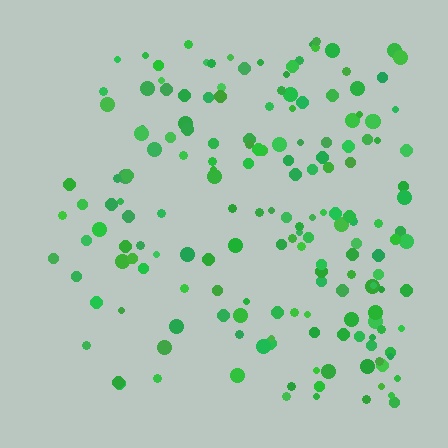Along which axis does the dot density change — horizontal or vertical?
Horizontal.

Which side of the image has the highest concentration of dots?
The right.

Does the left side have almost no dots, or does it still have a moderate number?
Still a moderate number, just noticeably fewer than the right.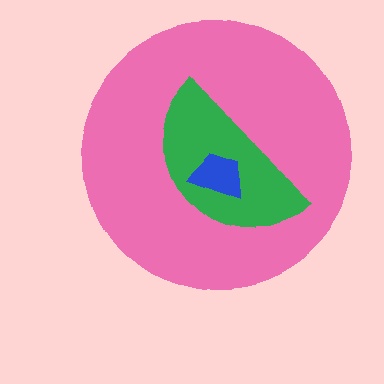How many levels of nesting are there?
3.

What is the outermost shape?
The pink circle.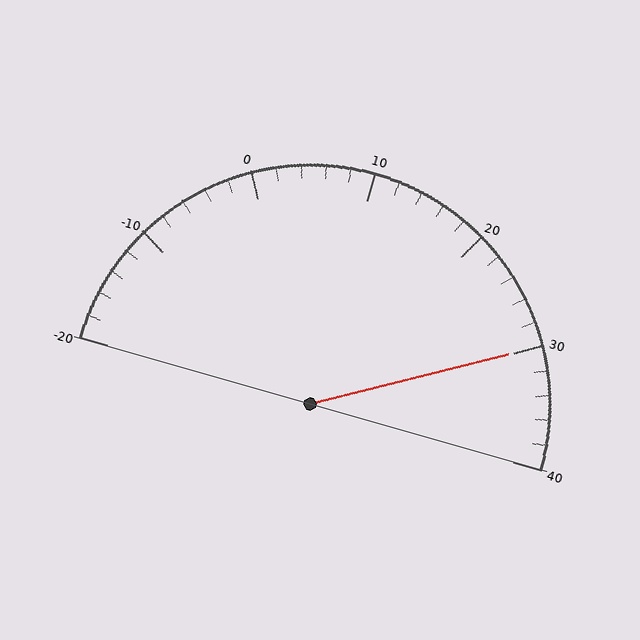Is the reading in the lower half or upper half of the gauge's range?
The reading is in the upper half of the range (-20 to 40).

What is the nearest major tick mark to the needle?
The nearest major tick mark is 30.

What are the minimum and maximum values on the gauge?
The gauge ranges from -20 to 40.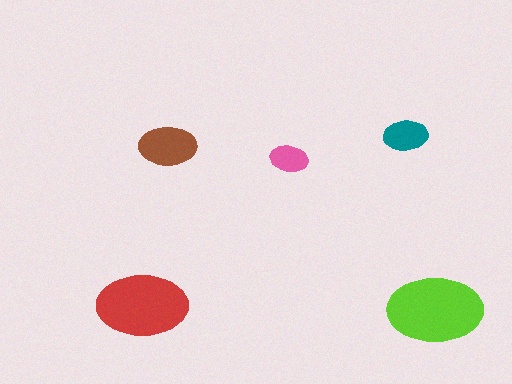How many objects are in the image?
There are 5 objects in the image.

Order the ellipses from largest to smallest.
the lime one, the red one, the brown one, the teal one, the pink one.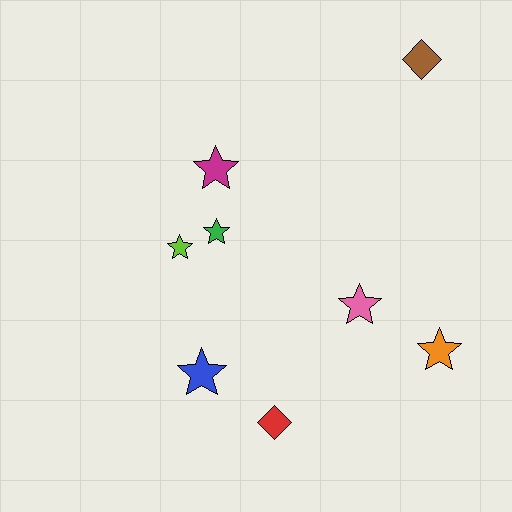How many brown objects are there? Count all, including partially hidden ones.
There is 1 brown object.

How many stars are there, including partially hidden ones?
There are 6 stars.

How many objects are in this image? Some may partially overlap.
There are 8 objects.